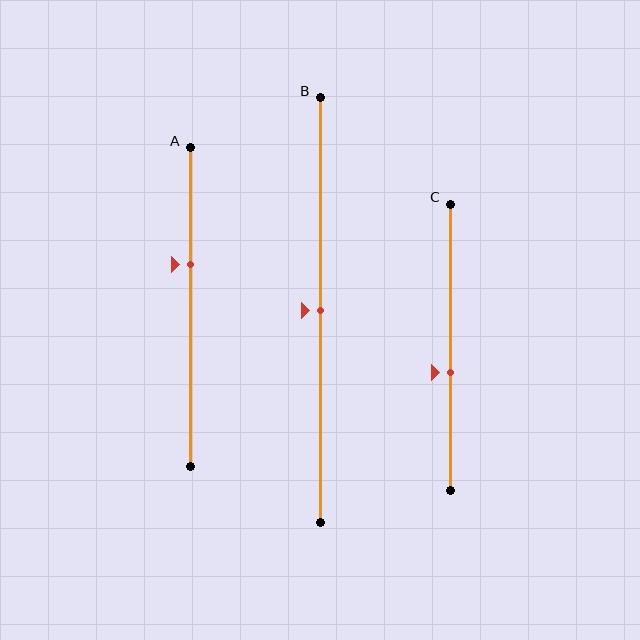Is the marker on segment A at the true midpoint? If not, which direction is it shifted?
No, the marker on segment A is shifted upward by about 13% of the segment length.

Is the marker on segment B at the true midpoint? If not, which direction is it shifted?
Yes, the marker on segment B is at the true midpoint.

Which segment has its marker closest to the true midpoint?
Segment B has its marker closest to the true midpoint.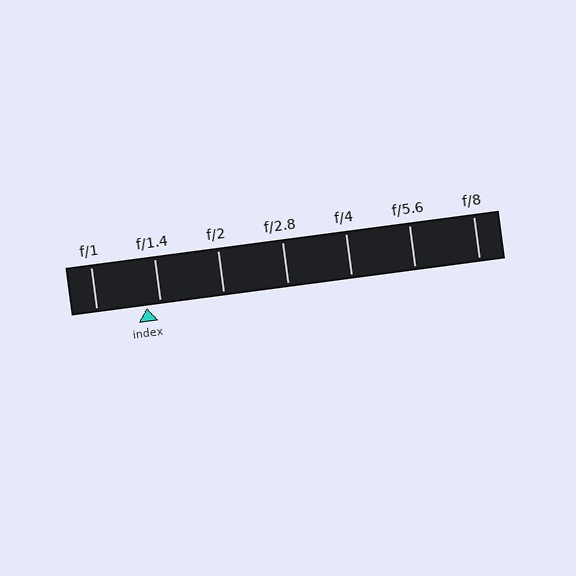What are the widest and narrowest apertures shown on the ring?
The widest aperture shown is f/1 and the narrowest is f/8.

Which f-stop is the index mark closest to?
The index mark is closest to f/1.4.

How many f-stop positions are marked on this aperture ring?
There are 7 f-stop positions marked.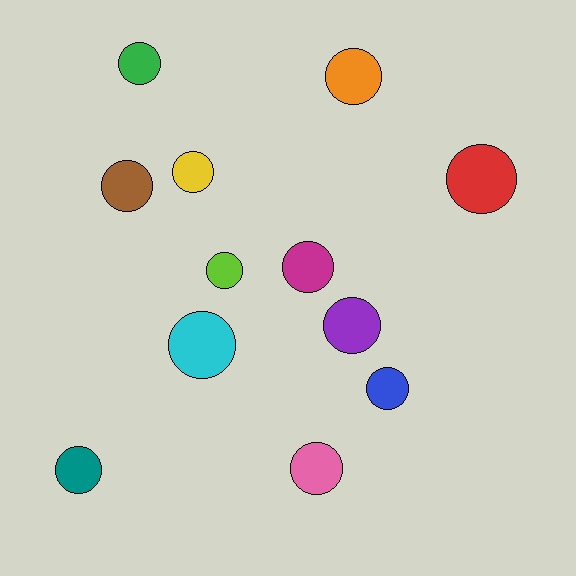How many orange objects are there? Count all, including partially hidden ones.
There is 1 orange object.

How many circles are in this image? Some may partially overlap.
There are 12 circles.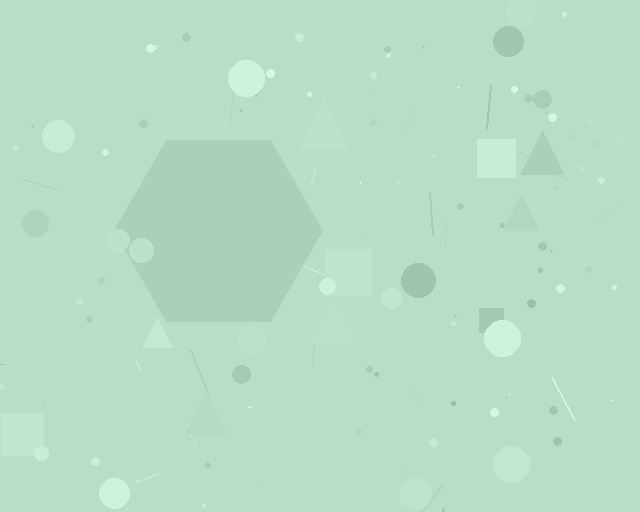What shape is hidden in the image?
A hexagon is hidden in the image.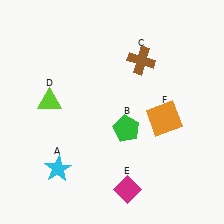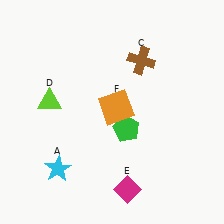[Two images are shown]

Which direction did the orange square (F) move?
The orange square (F) moved left.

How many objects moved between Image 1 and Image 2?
1 object moved between the two images.